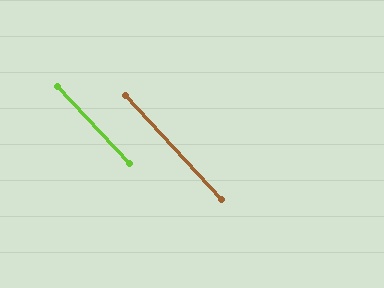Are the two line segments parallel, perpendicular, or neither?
Parallel — their directions differ by only 0.7°.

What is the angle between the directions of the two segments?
Approximately 1 degree.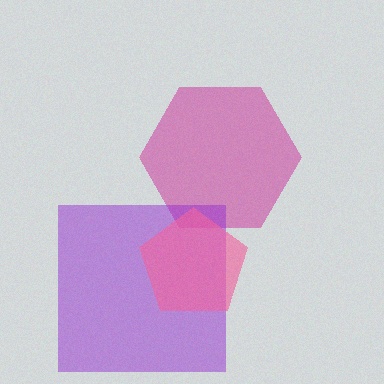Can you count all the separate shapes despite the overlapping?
Yes, there are 3 separate shapes.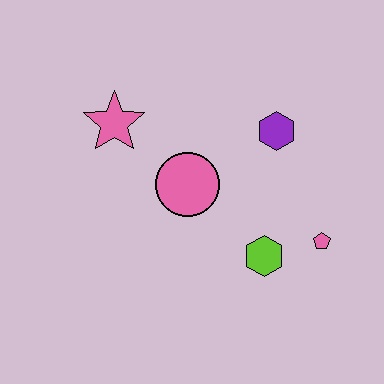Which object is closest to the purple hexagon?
The pink circle is closest to the purple hexagon.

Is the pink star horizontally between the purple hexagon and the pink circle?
No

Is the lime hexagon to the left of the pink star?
No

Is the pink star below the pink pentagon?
No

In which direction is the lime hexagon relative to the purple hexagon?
The lime hexagon is below the purple hexagon.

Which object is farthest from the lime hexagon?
The pink star is farthest from the lime hexagon.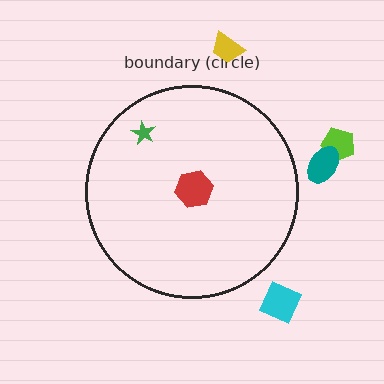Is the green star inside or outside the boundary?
Inside.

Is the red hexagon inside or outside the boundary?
Inside.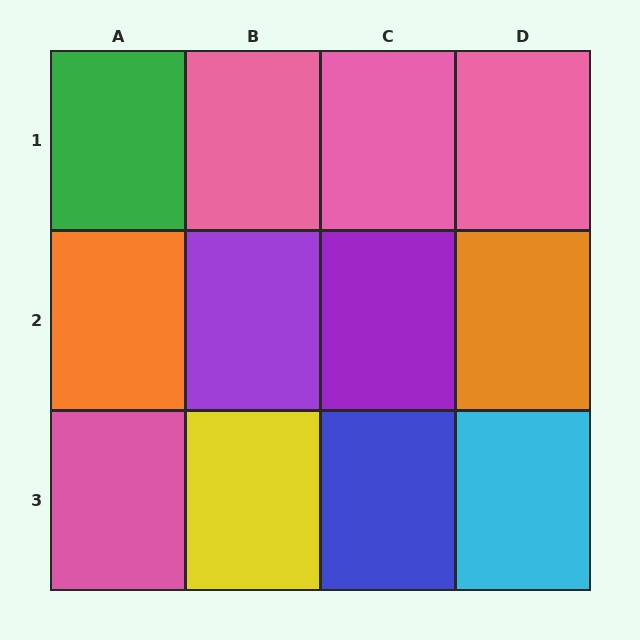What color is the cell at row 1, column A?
Green.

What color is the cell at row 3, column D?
Cyan.